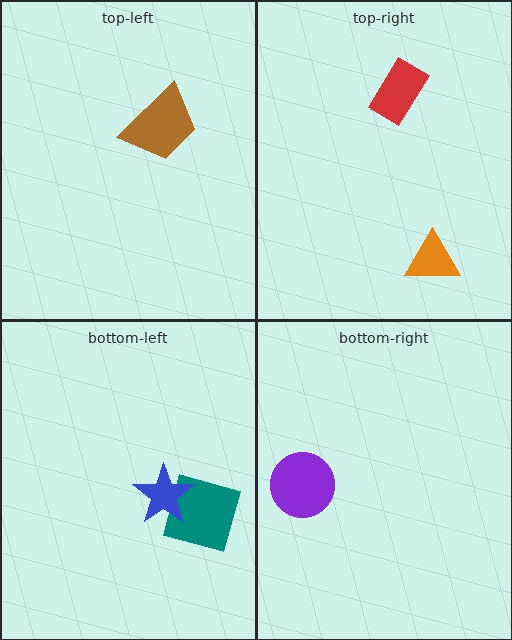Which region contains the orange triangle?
The top-right region.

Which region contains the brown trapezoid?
The top-left region.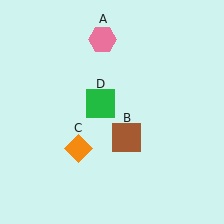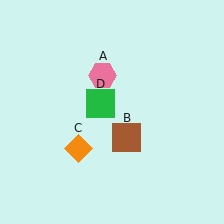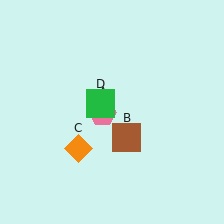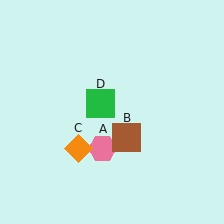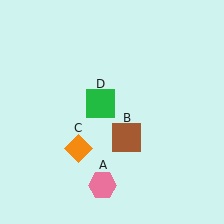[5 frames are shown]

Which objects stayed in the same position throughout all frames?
Brown square (object B) and orange diamond (object C) and green square (object D) remained stationary.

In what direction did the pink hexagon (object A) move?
The pink hexagon (object A) moved down.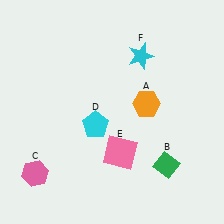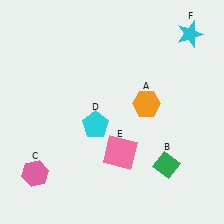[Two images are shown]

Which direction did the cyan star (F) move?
The cyan star (F) moved right.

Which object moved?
The cyan star (F) moved right.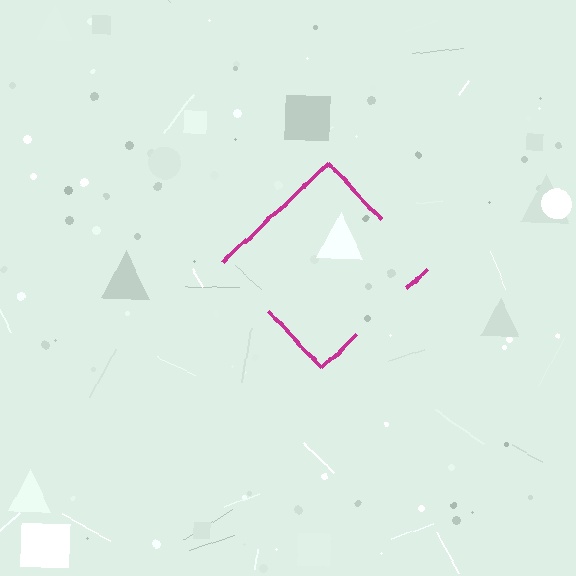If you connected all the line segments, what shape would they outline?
They would outline a diamond.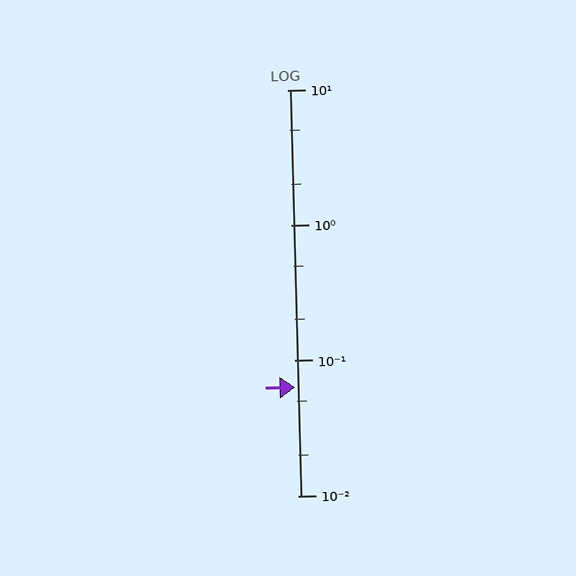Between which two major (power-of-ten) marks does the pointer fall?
The pointer is between 0.01 and 0.1.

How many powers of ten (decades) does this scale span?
The scale spans 3 decades, from 0.01 to 10.